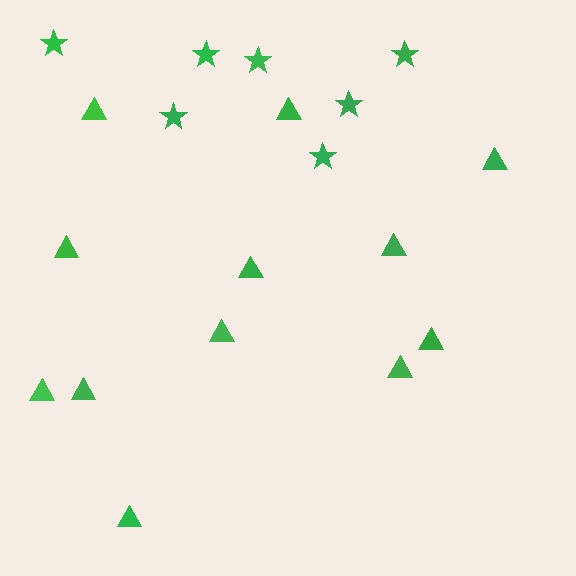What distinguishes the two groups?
There are 2 groups: one group of stars (7) and one group of triangles (12).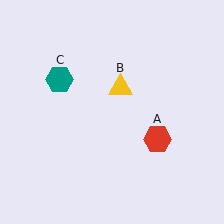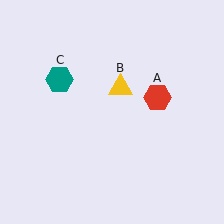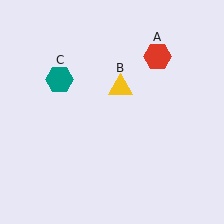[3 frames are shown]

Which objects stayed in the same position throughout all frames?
Yellow triangle (object B) and teal hexagon (object C) remained stationary.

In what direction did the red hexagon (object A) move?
The red hexagon (object A) moved up.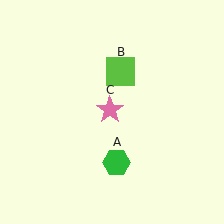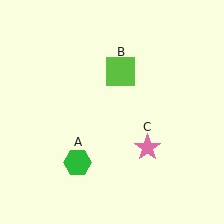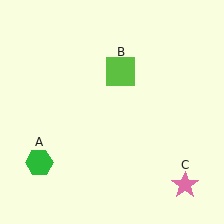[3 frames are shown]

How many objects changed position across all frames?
2 objects changed position: green hexagon (object A), pink star (object C).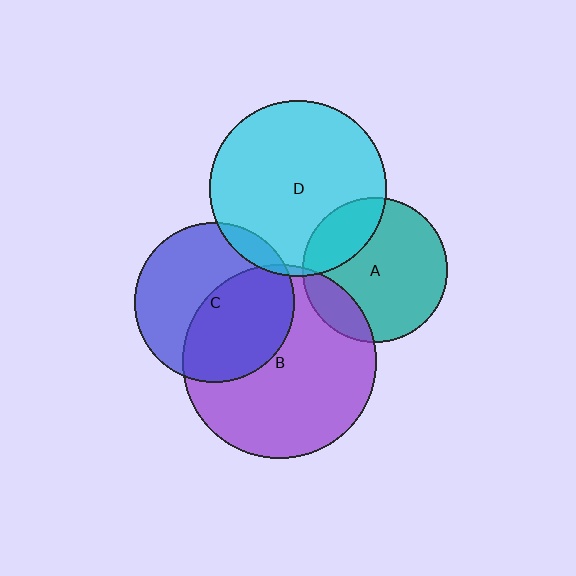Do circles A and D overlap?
Yes.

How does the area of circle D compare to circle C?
Approximately 1.2 times.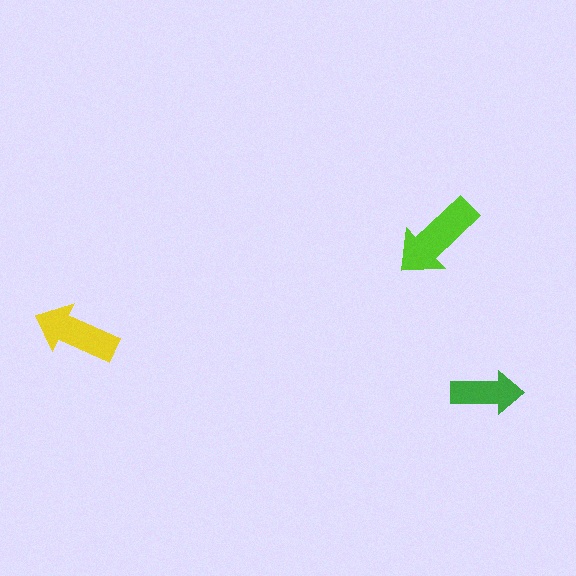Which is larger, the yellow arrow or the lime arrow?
The lime one.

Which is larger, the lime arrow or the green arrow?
The lime one.